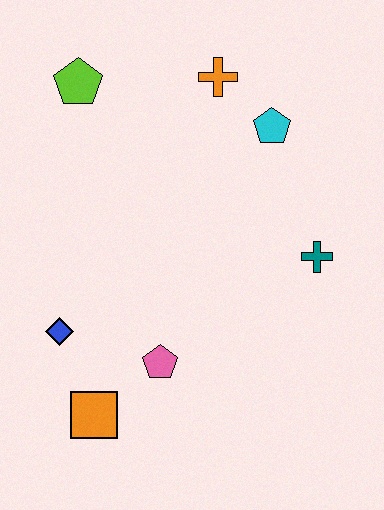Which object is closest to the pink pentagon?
The orange square is closest to the pink pentagon.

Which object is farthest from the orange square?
The orange cross is farthest from the orange square.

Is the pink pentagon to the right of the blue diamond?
Yes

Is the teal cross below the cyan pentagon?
Yes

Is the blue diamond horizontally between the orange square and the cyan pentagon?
No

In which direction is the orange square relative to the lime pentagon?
The orange square is below the lime pentagon.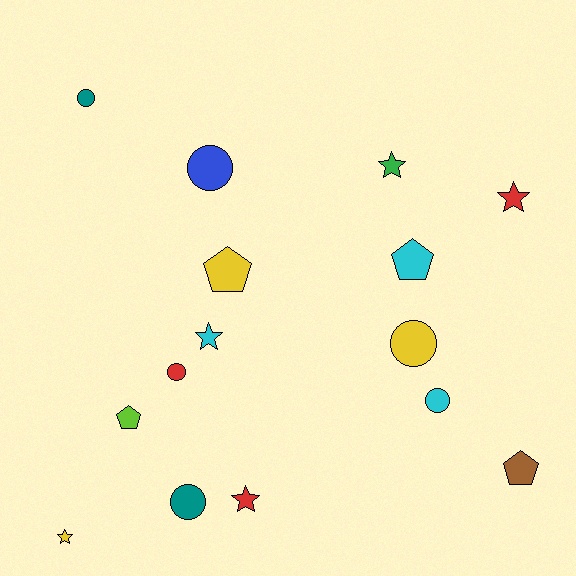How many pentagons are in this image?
There are 4 pentagons.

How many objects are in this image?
There are 15 objects.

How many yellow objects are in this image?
There are 3 yellow objects.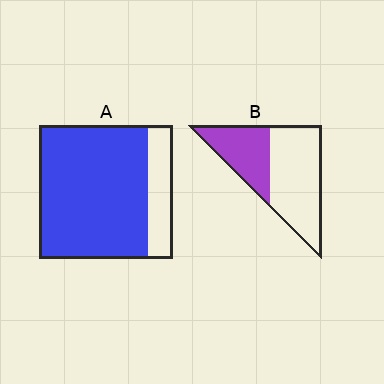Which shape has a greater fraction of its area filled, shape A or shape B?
Shape A.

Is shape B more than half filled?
No.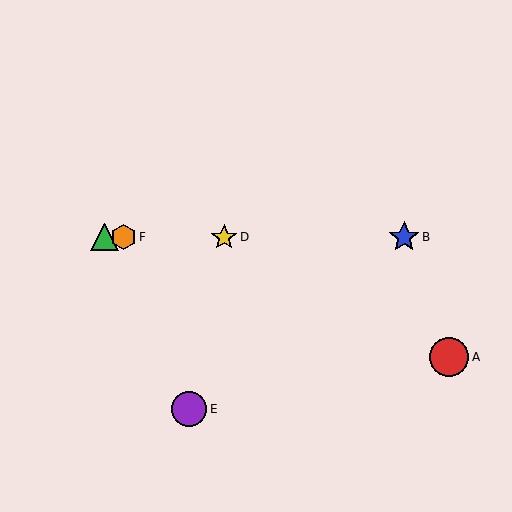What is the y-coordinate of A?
Object A is at y≈357.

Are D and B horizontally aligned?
Yes, both are at y≈237.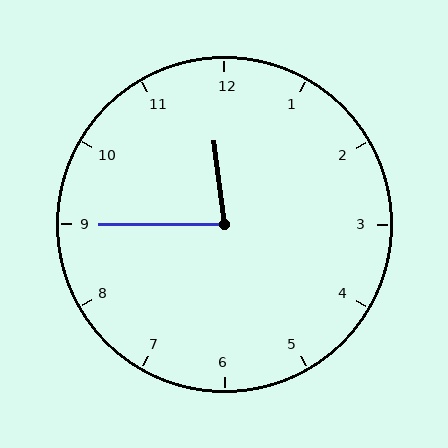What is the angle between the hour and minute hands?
Approximately 82 degrees.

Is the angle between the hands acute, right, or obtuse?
It is acute.